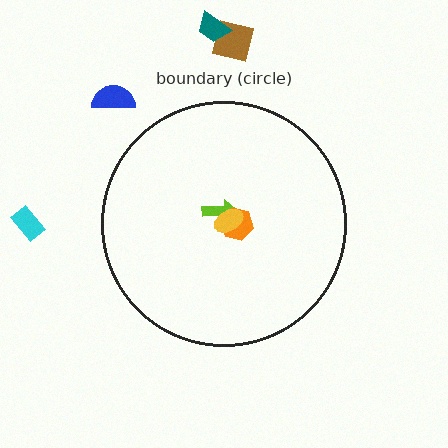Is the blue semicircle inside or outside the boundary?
Outside.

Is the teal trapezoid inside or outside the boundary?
Outside.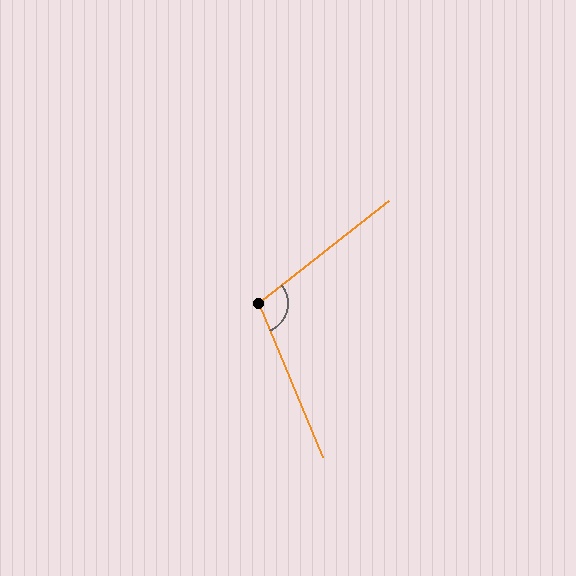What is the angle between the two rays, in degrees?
Approximately 106 degrees.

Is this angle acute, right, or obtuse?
It is obtuse.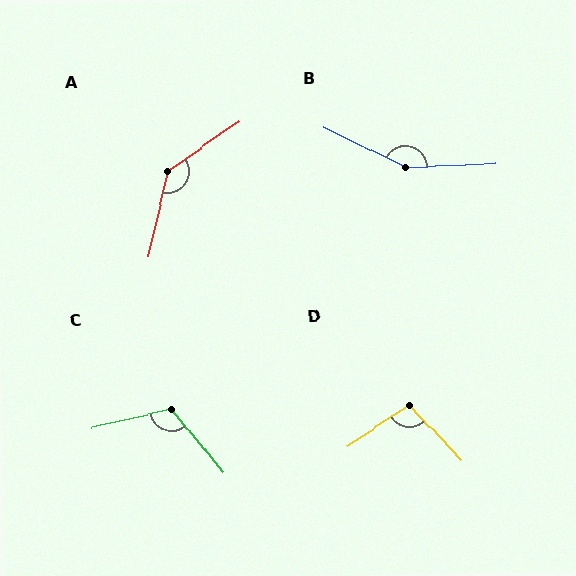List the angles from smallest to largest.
D (99°), C (116°), A (138°), B (152°).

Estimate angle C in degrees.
Approximately 116 degrees.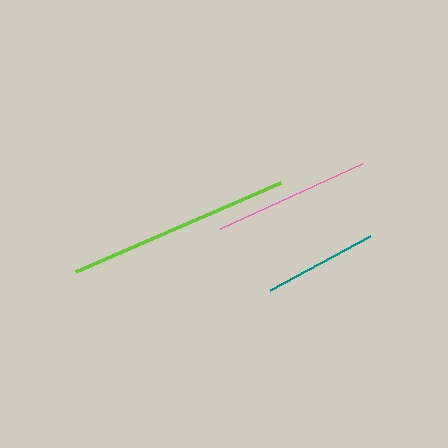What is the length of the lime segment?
The lime segment is approximately 224 pixels long.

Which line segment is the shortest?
The teal line is the shortest at approximately 113 pixels.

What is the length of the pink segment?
The pink segment is approximately 156 pixels long.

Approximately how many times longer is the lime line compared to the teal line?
The lime line is approximately 2.0 times the length of the teal line.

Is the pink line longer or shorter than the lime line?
The lime line is longer than the pink line.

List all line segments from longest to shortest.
From longest to shortest: lime, pink, teal.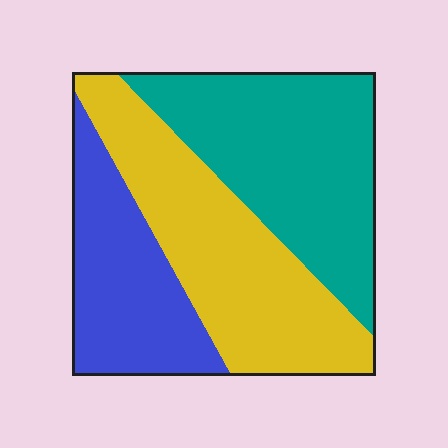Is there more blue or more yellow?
Yellow.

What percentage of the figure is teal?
Teal covers about 40% of the figure.